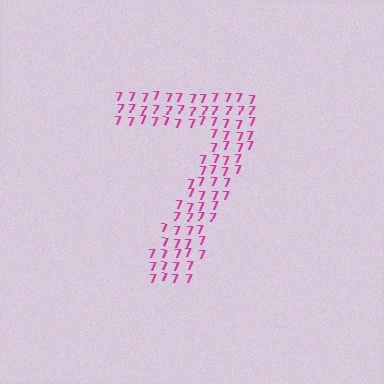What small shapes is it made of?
It is made of small digit 7's.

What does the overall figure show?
The overall figure shows the digit 7.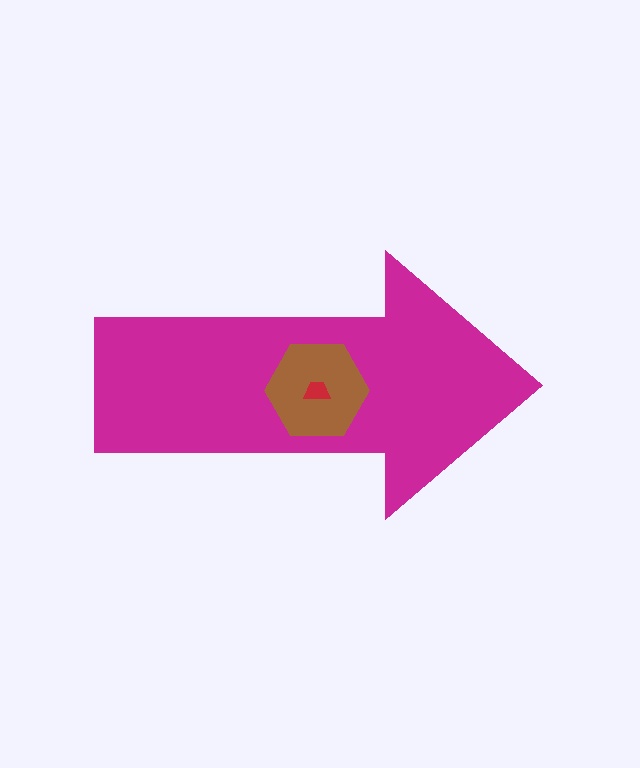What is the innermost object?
The red trapezoid.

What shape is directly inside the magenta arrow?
The brown hexagon.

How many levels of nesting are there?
3.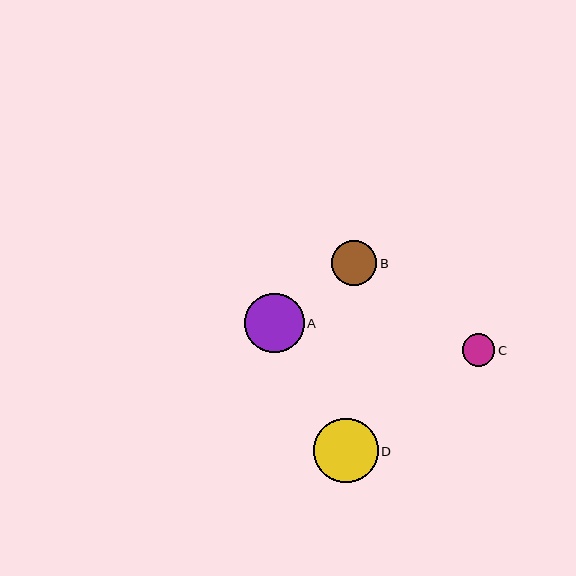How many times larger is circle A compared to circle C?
Circle A is approximately 1.8 times the size of circle C.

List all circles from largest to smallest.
From largest to smallest: D, A, B, C.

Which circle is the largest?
Circle D is the largest with a size of approximately 65 pixels.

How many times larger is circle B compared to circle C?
Circle B is approximately 1.4 times the size of circle C.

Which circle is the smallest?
Circle C is the smallest with a size of approximately 33 pixels.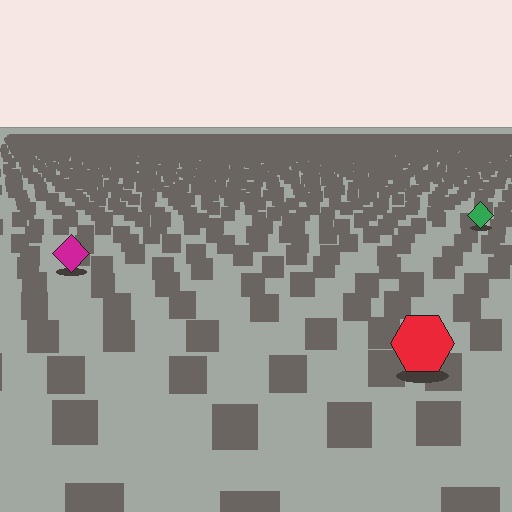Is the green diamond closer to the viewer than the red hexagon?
No. The red hexagon is closer — you can tell from the texture gradient: the ground texture is coarser near it.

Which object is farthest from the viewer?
The green diamond is farthest from the viewer. It appears smaller and the ground texture around it is denser.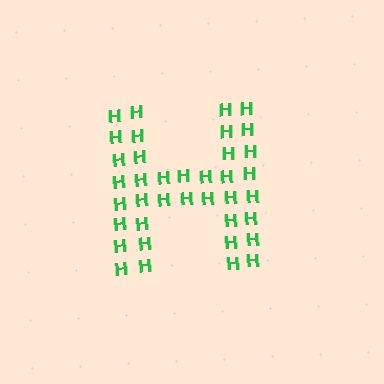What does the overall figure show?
The overall figure shows the letter H.